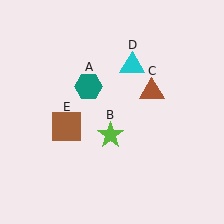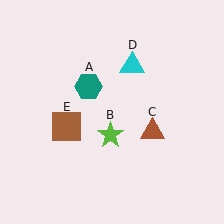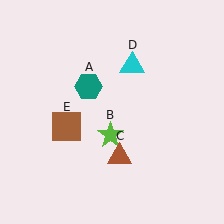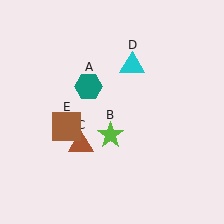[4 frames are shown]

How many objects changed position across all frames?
1 object changed position: brown triangle (object C).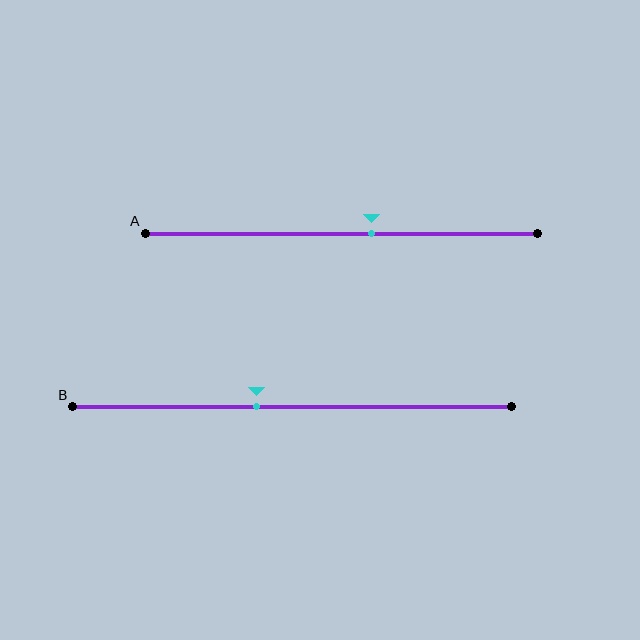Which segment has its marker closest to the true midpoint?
Segment A has its marker closest to the true midpoint.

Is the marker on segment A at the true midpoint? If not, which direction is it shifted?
No, the marker on segment A is shifted to the right by about 8% of the segment length.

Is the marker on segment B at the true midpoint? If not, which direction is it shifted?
No, the marker on segment B is shifted to the left by about 8% of the segment length.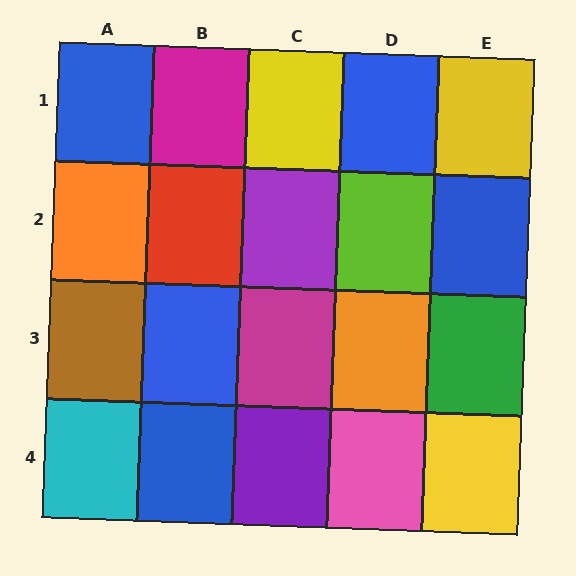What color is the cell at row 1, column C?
Yellow.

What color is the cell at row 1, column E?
Yellow.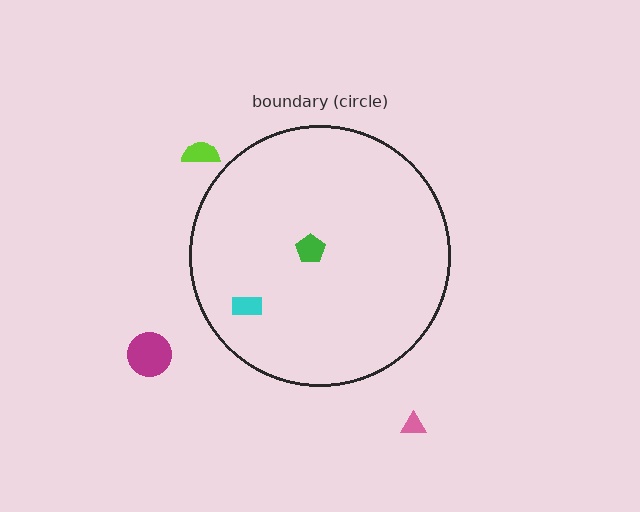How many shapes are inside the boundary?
2 inside, 3 outside.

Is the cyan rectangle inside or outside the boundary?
Inside.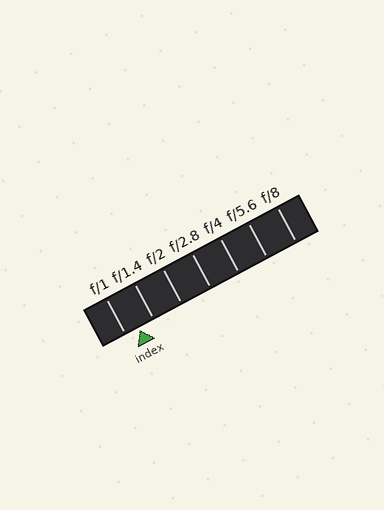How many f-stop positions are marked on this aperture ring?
There are 7 f-stop positions marked.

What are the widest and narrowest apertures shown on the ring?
The widest aperture shown is f/1 and the narrowest is f/8.